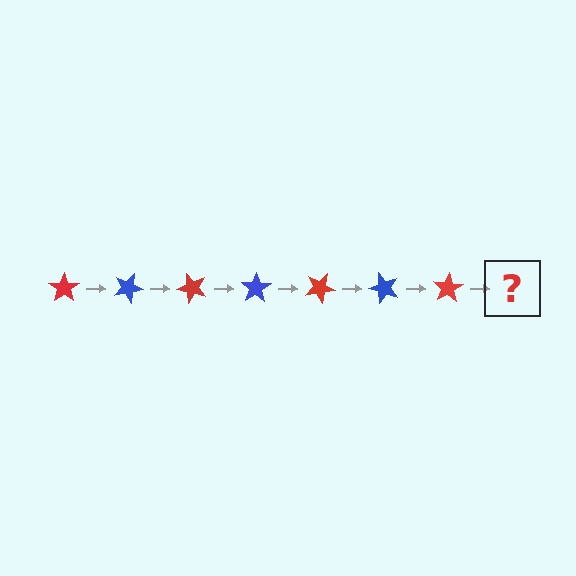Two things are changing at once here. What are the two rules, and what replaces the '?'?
The two rules are that it rotates 25 degrees each step and the color cycles through red and blue. The '?' should be a blue star, rotated 175 degrees from the start.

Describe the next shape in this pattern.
It should be a blue star, rotated 175 degrees from the start.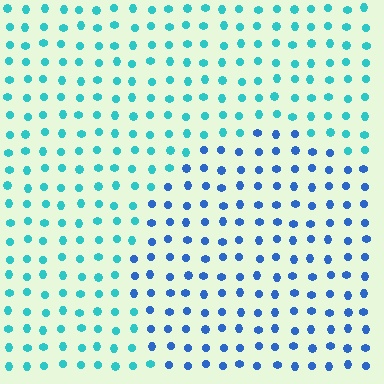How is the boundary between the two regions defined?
The boundary is defined purely by a slight shift in hue (about 38 degrees). Spacing, size, and orientation are identical on both sides.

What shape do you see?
I see a circle.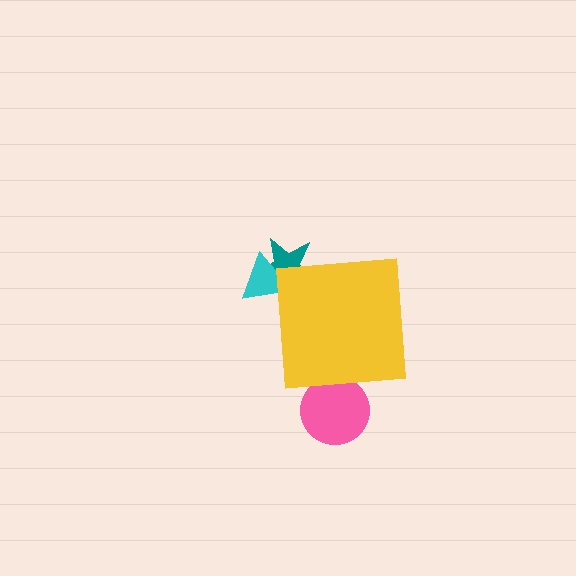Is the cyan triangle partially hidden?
Yes, the cyan triangle is partially hidden behind the yellow square.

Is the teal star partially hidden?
Yes, the teal star is partially hidden behind the yellow square.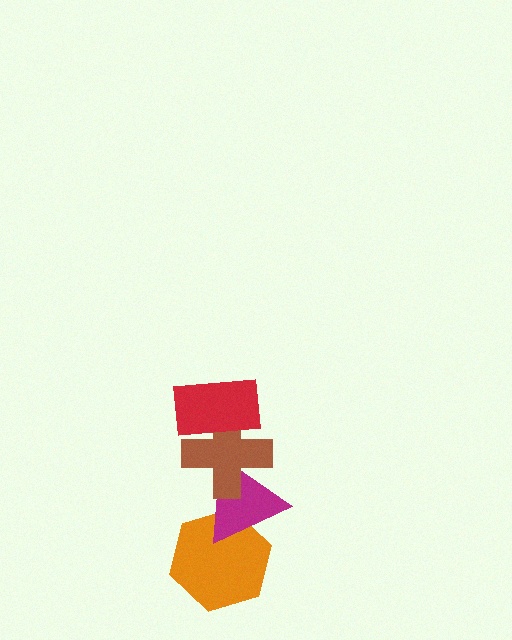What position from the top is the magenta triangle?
The magenta triangle is 3rd from the top.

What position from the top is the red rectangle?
The red rectangle is 1st from the top.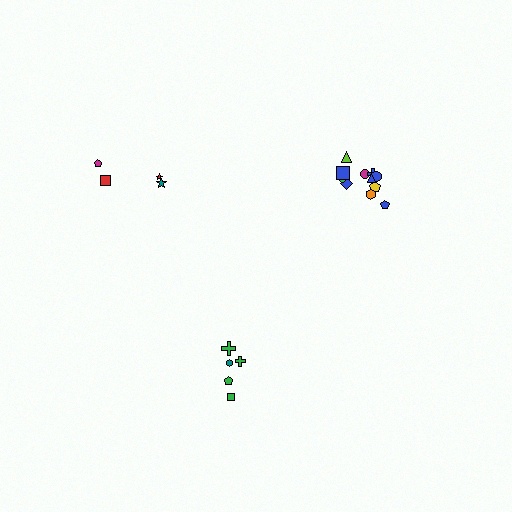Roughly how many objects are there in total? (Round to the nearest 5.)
Roughly 20 objects in total.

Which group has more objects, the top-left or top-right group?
The top-right group.